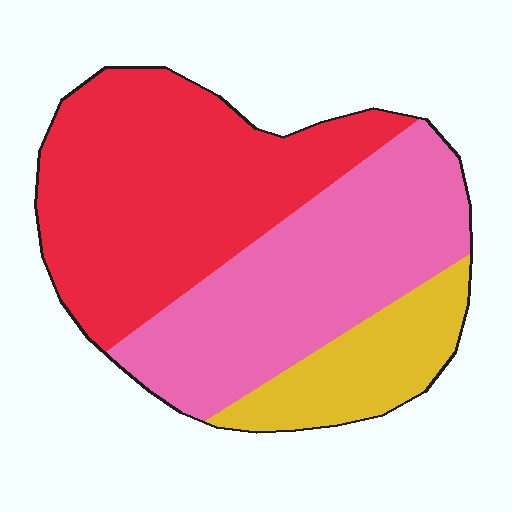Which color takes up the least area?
Yellow, at roughly 15%.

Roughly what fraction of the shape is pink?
Pink takes up about three eighths (3/8) of the shape.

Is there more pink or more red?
Red.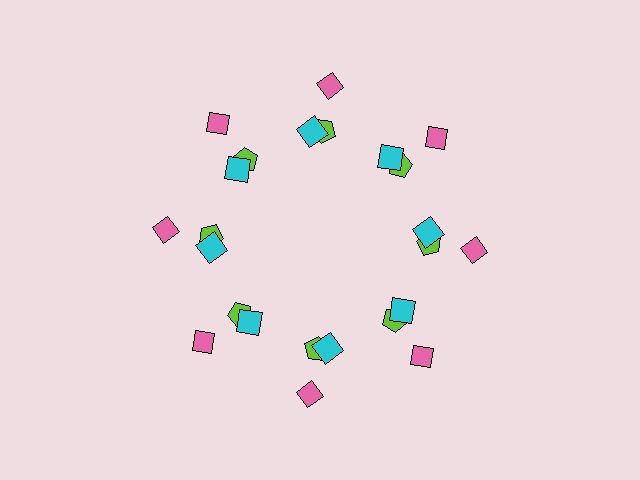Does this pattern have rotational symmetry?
Yes, this pattern has 8-fold rotational symmetry. It looks the same after rotating 45 degrees around the center.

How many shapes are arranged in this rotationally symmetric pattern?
There are 24 shapes, arranged in 8 groups of 3.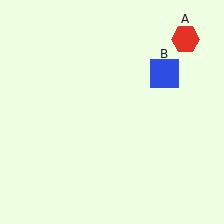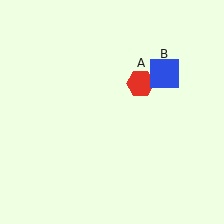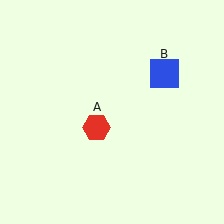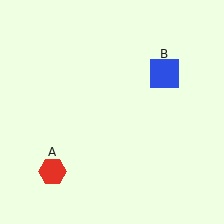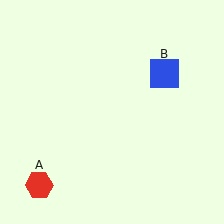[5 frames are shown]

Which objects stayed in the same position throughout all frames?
Blue square (object B) remained stationary.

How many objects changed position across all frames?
1 object changed position: red hexagon (object A).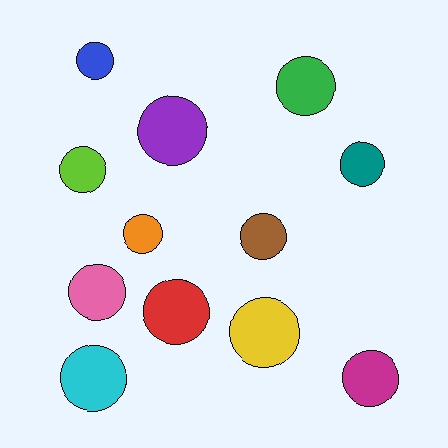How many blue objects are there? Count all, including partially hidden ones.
There is 1 blue object.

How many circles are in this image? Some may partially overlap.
There are 12 circles.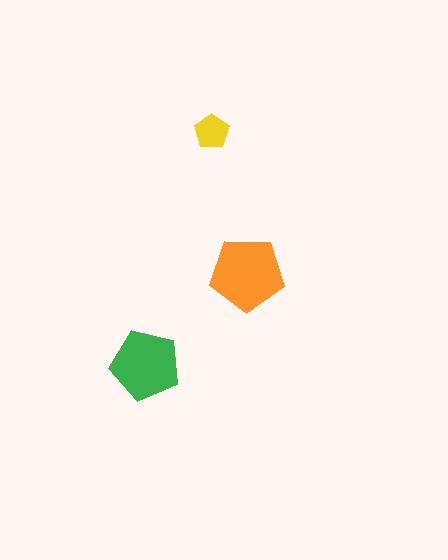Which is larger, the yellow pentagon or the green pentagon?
The green one.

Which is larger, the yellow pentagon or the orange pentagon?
The orange one.